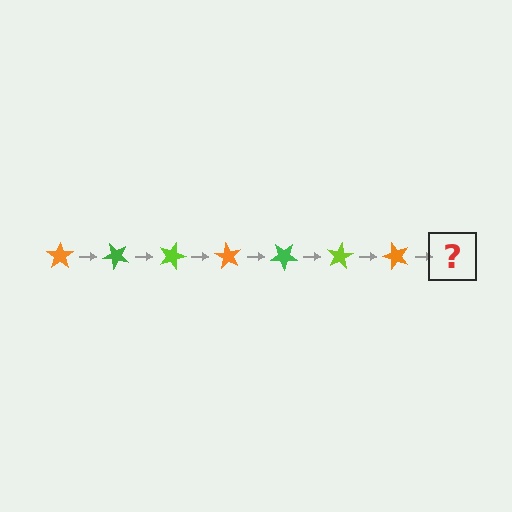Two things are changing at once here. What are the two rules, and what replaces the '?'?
The two rules are that it rotates 45 degrees each step and the color cycles through orange, green, and lime. The '?' should be a green star, rotated 315 degrees from the start.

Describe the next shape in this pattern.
It should be a green star, rotated 315 degrees from the start.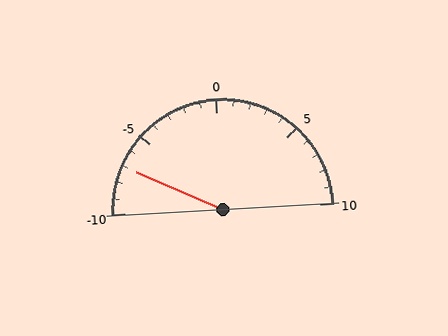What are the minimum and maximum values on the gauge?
The gauge ranges from -10 to 10.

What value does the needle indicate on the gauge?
The needle indicates approximately -7.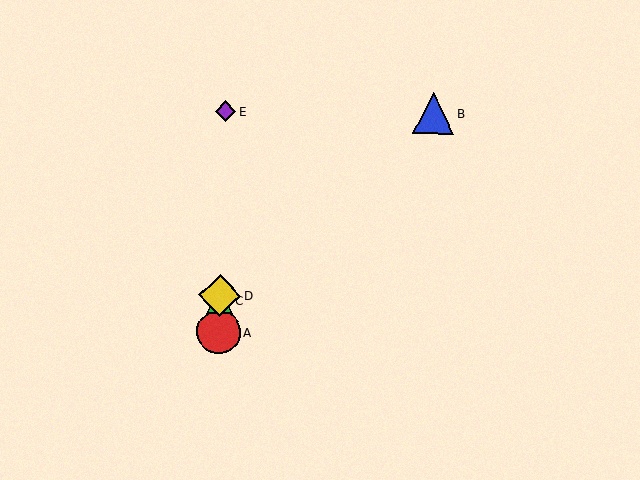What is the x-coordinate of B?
Object B is at x≈434.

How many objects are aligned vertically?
4 objects (A, C, D, E) are aligned vertically.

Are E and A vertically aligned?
Yes, both are at x≈225.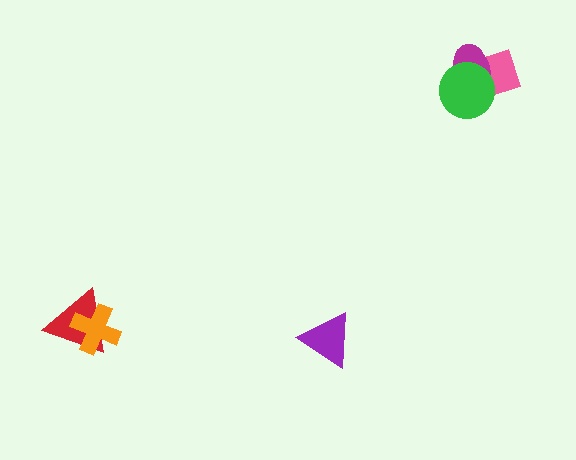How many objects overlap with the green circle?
2 objects overlap with the green circle.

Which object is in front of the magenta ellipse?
The green circle is in front of the magenta ellipse.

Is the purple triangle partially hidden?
No, no other shape covers it.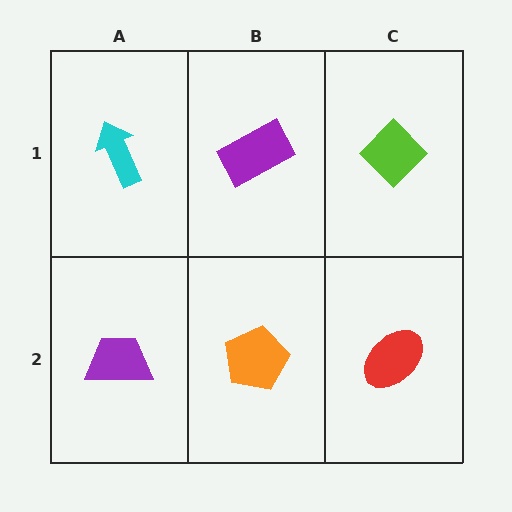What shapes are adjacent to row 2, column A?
A cyan arrow (row 1, column A), an orange pentagon (row 2, column B).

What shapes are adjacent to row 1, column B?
An orange pentagon (row 2, column B), a cyan arrow (row 1, column A), a lime diamond (row 1, column C).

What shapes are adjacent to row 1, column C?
A red ellipse (row 2, column C), a purple rectangle (row 1, column B).